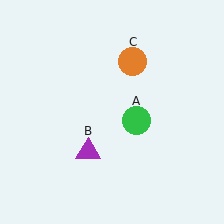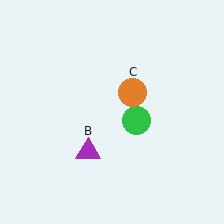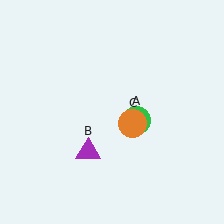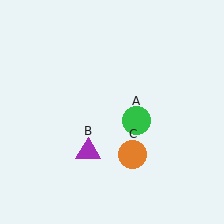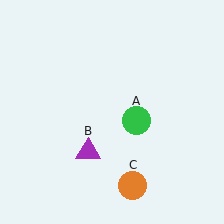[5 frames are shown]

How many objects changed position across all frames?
1 object changed position: orange circle (object C).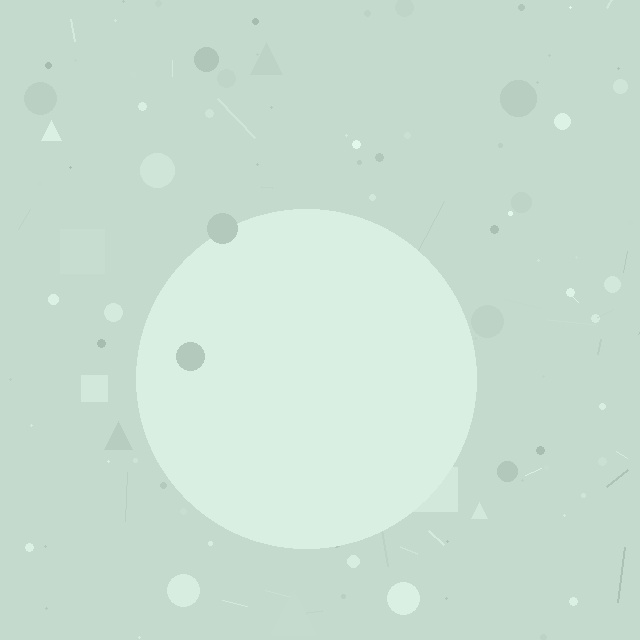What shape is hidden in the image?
A circle is hidden in the image.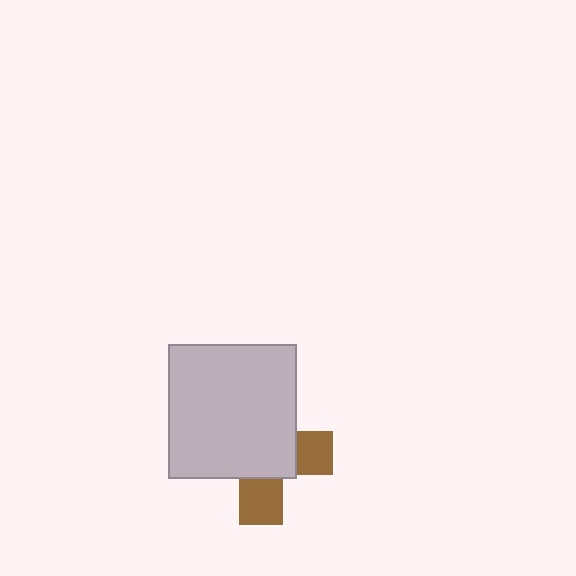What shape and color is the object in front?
The object in front is a light gray rectangle.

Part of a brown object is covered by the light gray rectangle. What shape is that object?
It is a cross.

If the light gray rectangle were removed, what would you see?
You would see the complete brown cross.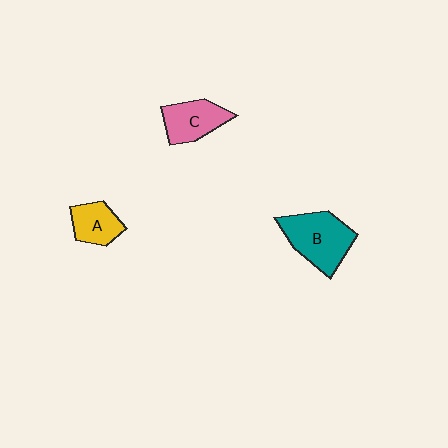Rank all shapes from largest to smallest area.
From largest to smallest: B (teal), C (pink), A (yellow).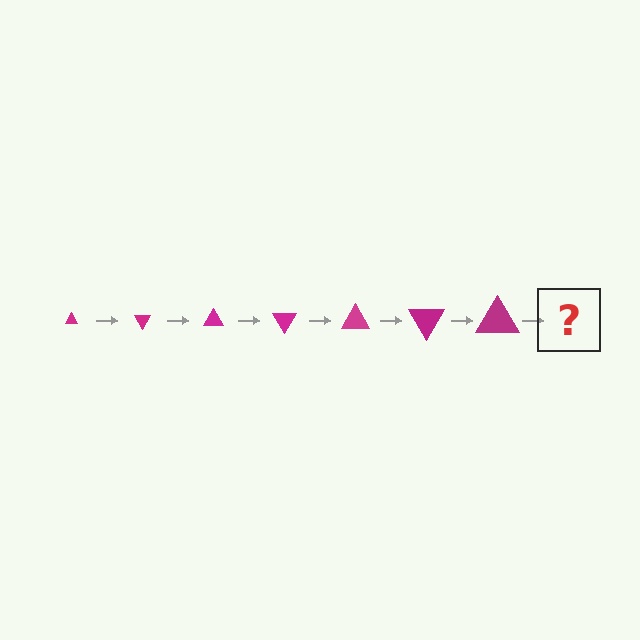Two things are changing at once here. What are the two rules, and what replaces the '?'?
The two rules are that the triangle grows larger each step and it rotates 60 degrees each step. The '?' should be a triangle, larger than the previous one and rotated 420 degrees from the start.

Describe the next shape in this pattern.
It should be a triangle, larger than the previous one and rotated 420 degrees from the start.